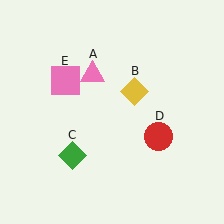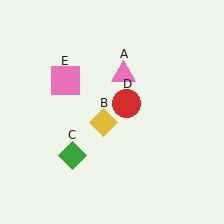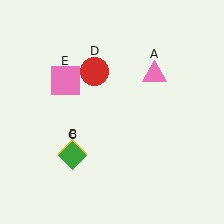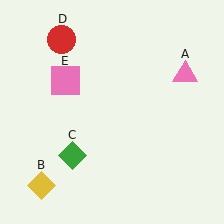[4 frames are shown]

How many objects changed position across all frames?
3 objects changed position: pink triangle (object A), yellow diamond (object B), red circle (object D).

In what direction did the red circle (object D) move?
The red circle (object D) moved up and to the left.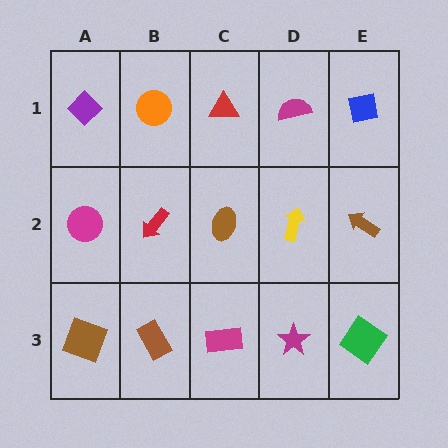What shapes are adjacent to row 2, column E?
A blue square (row 1, column E), a green diamond (row 3, column E), a yellow arrow (row 2, column D).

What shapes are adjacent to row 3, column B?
A red arrow (row 2, column B), a brown square (row 3, column A), a magenta rectangle (row 3, column C).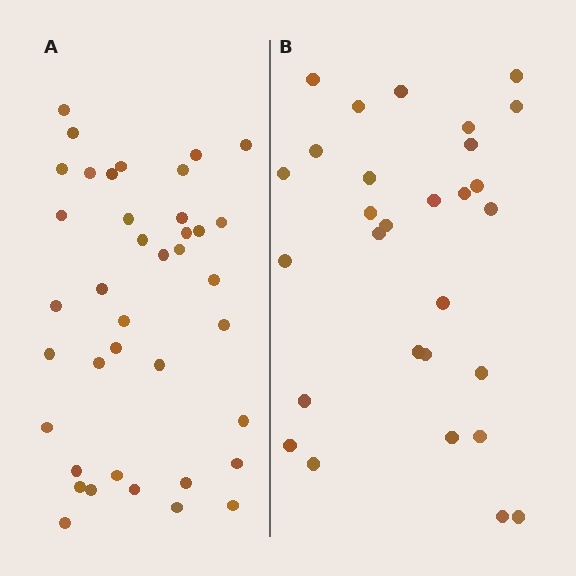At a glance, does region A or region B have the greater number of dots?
Region A (the left region) has more dots.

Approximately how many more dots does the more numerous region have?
Region A has roughly 10 or so more dots than region B.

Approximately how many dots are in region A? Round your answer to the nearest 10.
About 40 dots. (The exact count is 39, which rounds to 40.)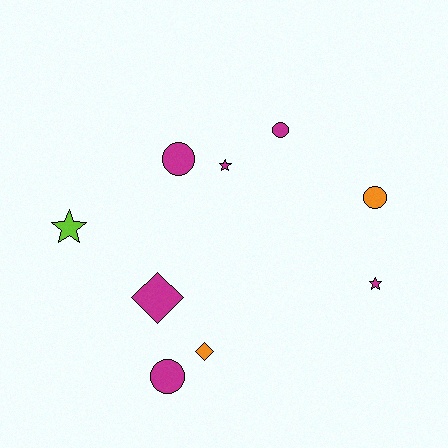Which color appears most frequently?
Magenta, with 6 objects.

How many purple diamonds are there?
There are no purple diamonds.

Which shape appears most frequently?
Circle, with 4 objects.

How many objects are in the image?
There are 9 objects.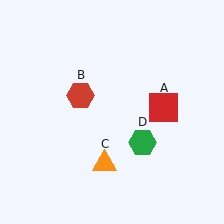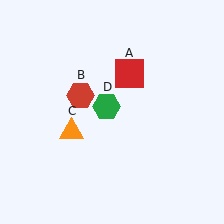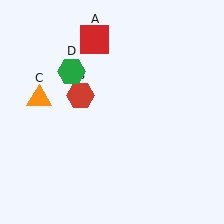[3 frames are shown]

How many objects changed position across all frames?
3 objects changed position: red square (object A), orange triangle (object C), green hexagon (object D).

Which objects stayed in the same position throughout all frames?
Red hexagon (object B) remained stationary.